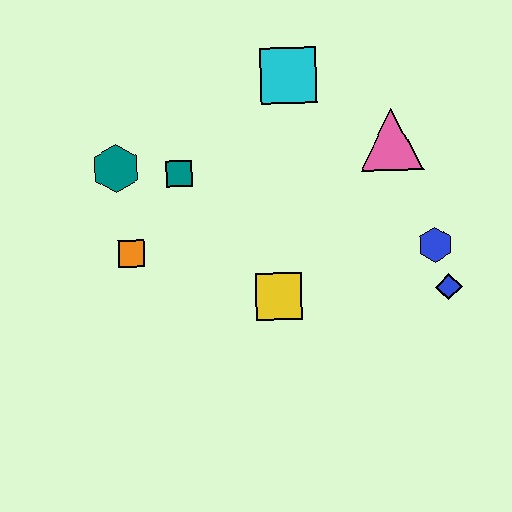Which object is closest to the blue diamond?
The blue hexagon is closest to the blue diamond.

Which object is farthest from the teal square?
The blue diamond is farthest from the teal square.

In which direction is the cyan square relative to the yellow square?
The cyan square is above the yellow square.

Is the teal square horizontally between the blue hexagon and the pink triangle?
No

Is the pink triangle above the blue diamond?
Yes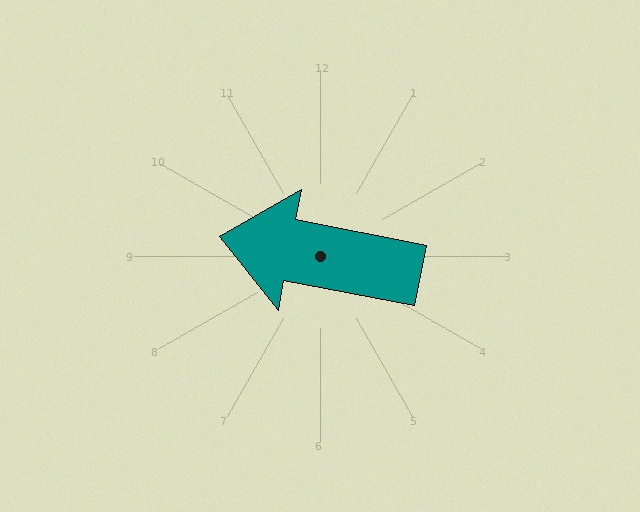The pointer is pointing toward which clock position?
Roughly 9 o'clock.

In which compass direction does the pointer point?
West.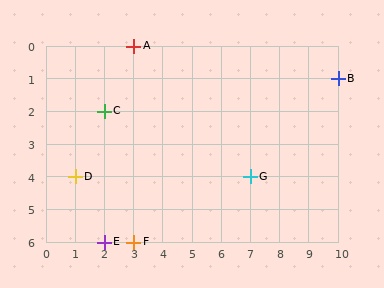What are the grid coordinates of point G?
Point G is at grid coordinates (7, 4).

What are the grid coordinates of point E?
Point E is at grid coordinates (2, 6).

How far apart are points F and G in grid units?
Points F and G are 4 columns and 2 rows apart (about 4.5 grid units diagonally).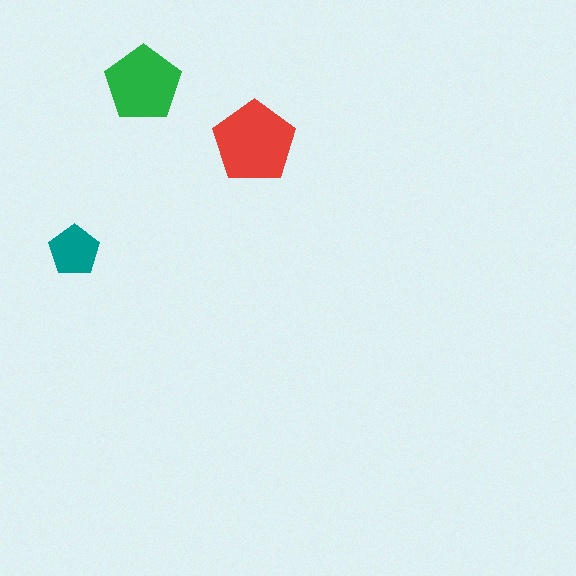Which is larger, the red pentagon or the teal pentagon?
The red one.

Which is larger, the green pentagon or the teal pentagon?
The green one.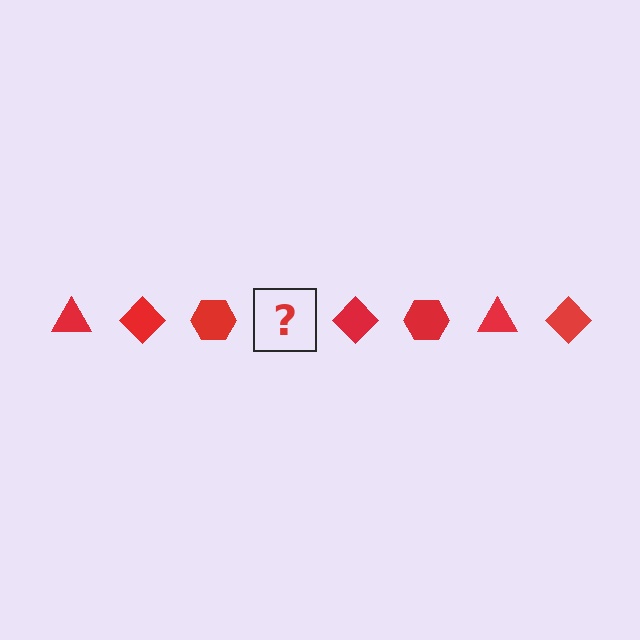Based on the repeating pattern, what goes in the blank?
The blank should be a red triangle.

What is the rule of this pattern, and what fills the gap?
The rule is that the pattern cycles through triangle, diamond, hexagon shapes in red. The gap should be filled with a red triangle.